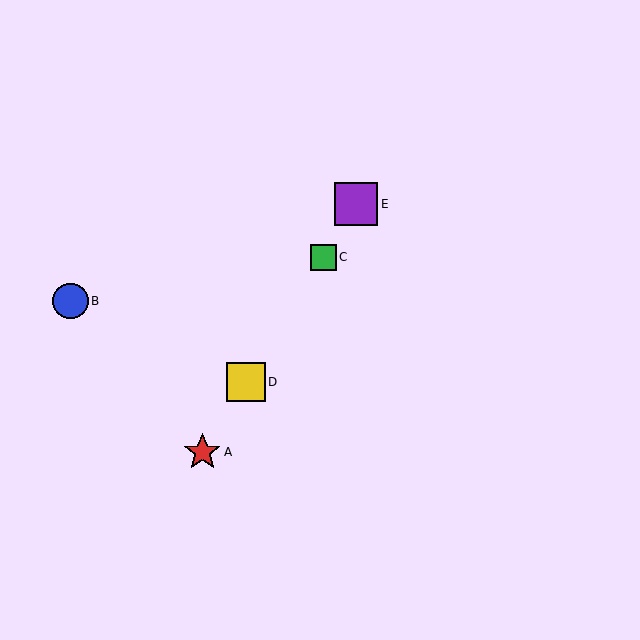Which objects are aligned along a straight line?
Objects A, C, D, E are aligned along a straight line.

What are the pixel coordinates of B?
Object B is at (70, 301).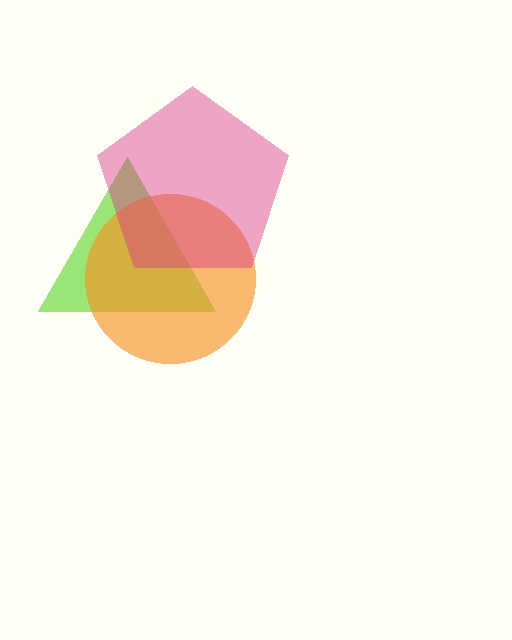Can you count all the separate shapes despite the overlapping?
Yes, there are 3 separate shapes.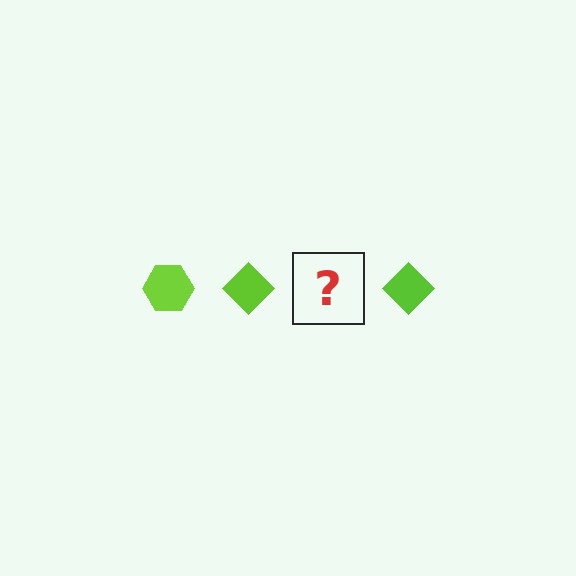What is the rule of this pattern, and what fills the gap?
The rule is that the pattern cycles through hexagon, diamond shapes in lime. The gap should be filled with a lime hexagon.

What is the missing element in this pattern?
The missing element is a lime hexagon.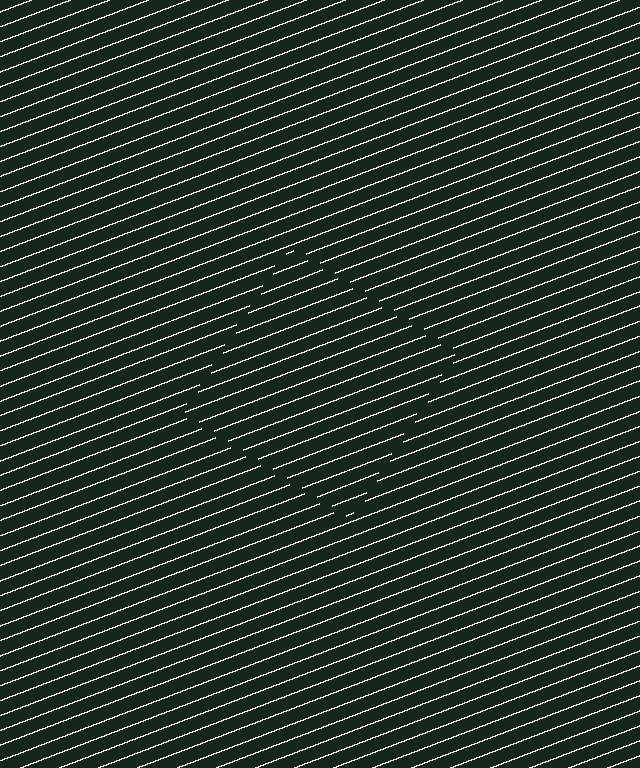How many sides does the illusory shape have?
4 sides — the line-ends trace a square.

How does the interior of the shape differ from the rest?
The interior of the shape contains the same grating, shifted by half a period — the contour is defined by the phase discontinuity where line-ends from the inner and outer gratings abut.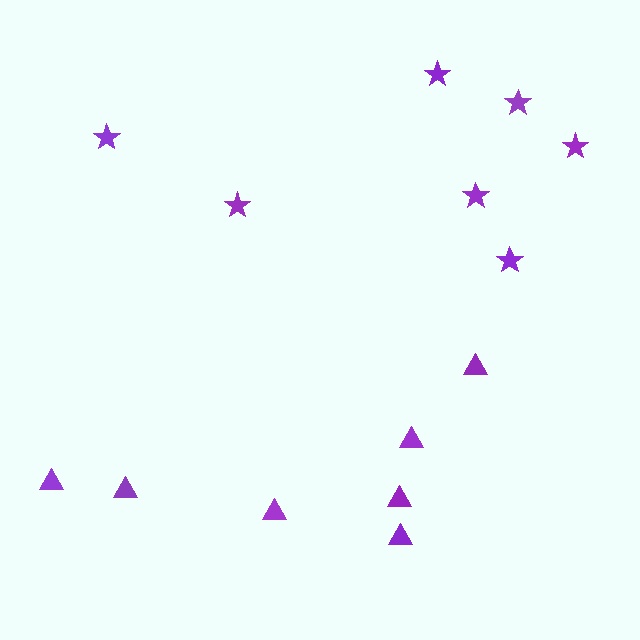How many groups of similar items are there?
There are 2 groups: one group of triangles (7) and one group of stars (7).